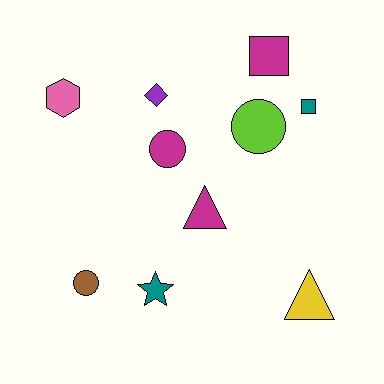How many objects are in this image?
There are 10 objects.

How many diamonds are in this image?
There is 1 diamond.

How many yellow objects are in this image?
There is 1 yellow object.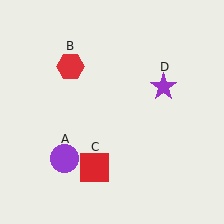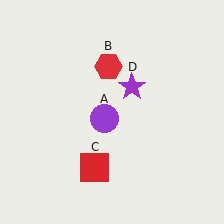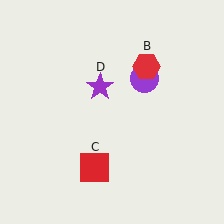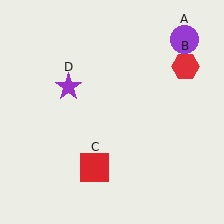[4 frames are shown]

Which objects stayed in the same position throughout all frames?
Red square (object C) remained stationary.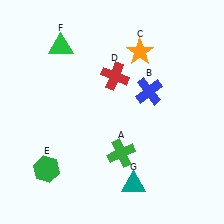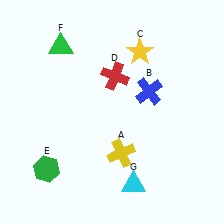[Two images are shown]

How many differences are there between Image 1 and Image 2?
There are 3 differences between the two images.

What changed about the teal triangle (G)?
In Image 1, G is teal. In Image 2, it changed to cyan.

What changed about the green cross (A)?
In Image 1, A is green. In Image 2, it changed to yellow.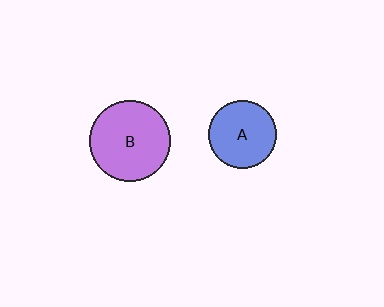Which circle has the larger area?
Circle B (purple).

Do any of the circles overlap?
No, none of the circles overlap.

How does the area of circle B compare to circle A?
Approximately 1.4 times.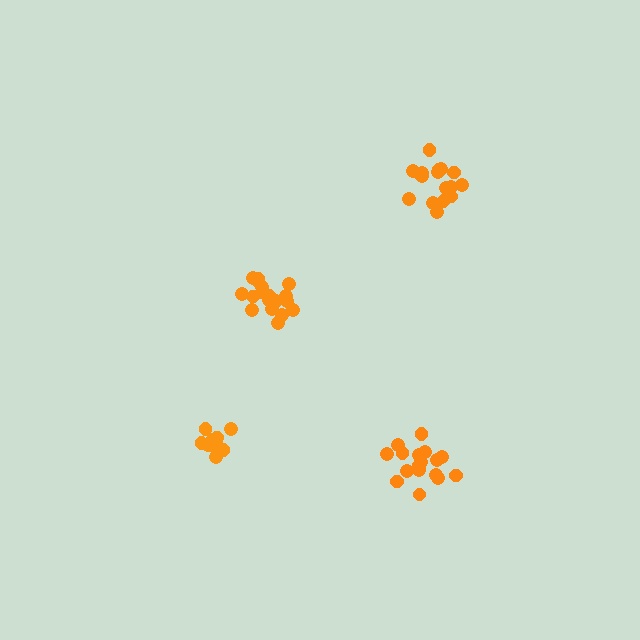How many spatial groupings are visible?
There are 4 spatial groupings.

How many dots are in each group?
Group 1: 18 dots, Group 2: 18 dots, Group 3: 18 dots, Group 4: 12 dots (66 total).